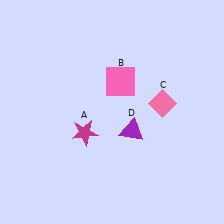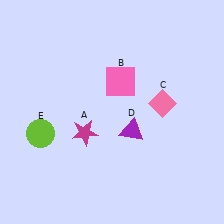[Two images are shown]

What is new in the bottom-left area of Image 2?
A lime circle (E) was added in the bottom-left area of Image 2.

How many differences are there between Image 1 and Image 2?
There is 1 difference between the two images.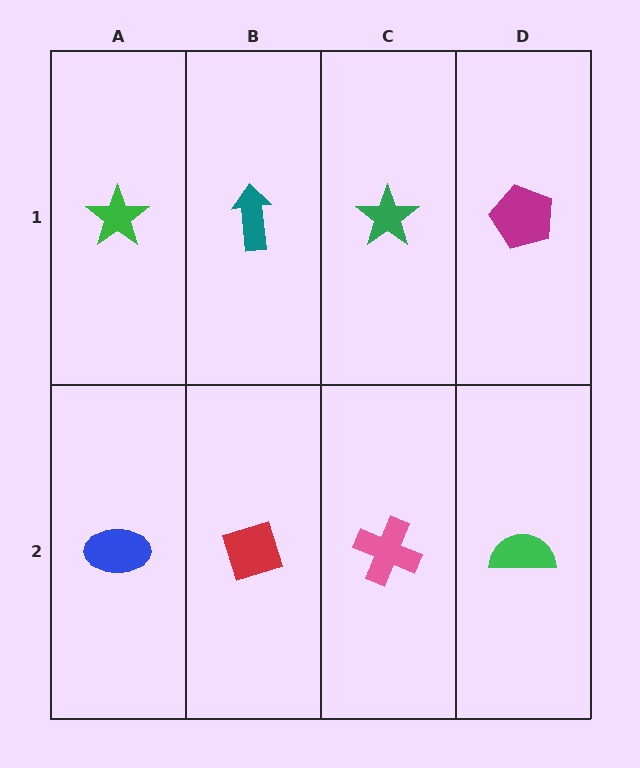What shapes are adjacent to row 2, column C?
A green star (row 1, column C), a red diamond (row 2, column B), a green semicircle (row 2, column D).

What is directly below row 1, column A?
A blue ellipse.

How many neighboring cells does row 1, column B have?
3.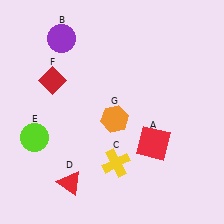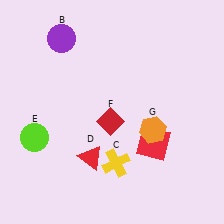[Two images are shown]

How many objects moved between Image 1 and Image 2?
3 objects moved between the two images.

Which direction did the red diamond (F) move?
The red diamond (F) moved right.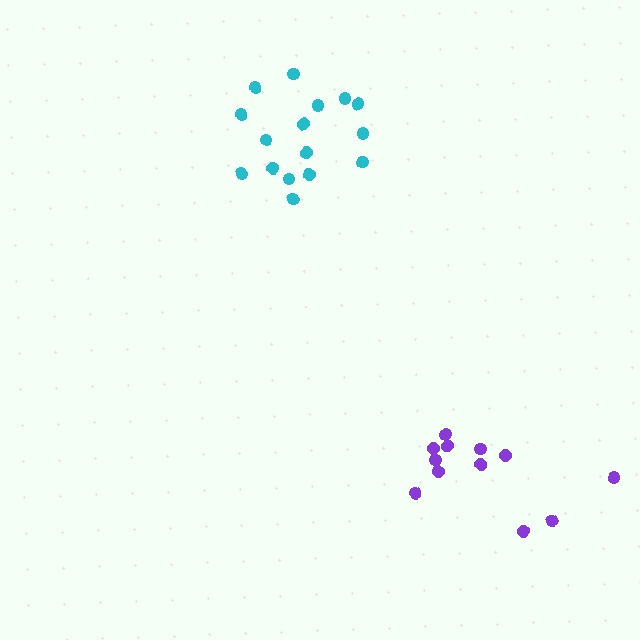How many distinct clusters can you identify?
There are 2 distinct clusters.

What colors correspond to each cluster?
The clusters are colored: purple, cyan.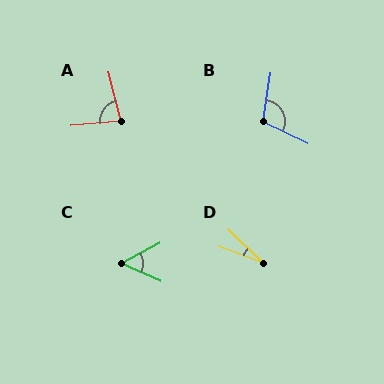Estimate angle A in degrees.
Approximately 81 degrees.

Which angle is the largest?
B, at approximately 107 degrees.